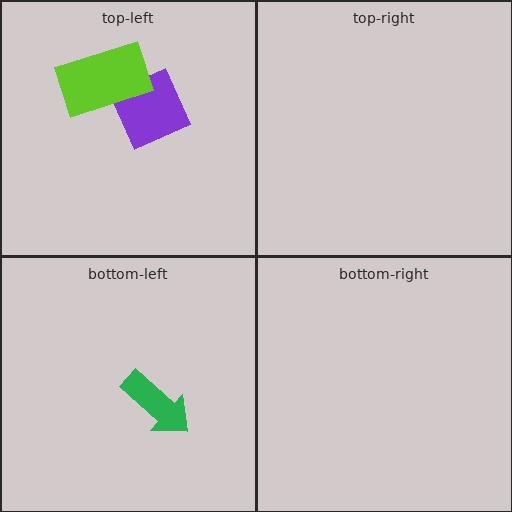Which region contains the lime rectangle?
The top-left region.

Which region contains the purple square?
The top-left region.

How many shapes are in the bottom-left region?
1.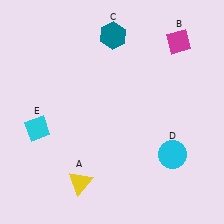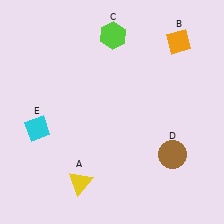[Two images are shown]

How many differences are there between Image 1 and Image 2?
There are 3 differences between the two images.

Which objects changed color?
B changed from magenta to orange. C changed from teal to lime. D changed from cyan to brown.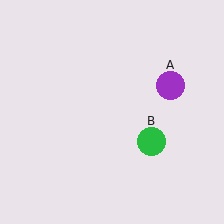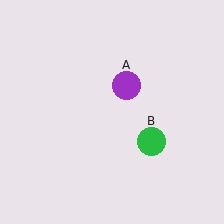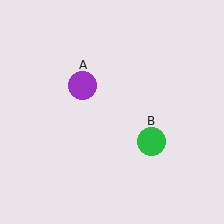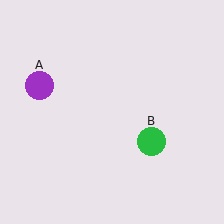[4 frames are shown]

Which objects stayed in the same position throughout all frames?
Green circle (object B) remained stationary.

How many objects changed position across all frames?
1 object changed position: purple circle (object A).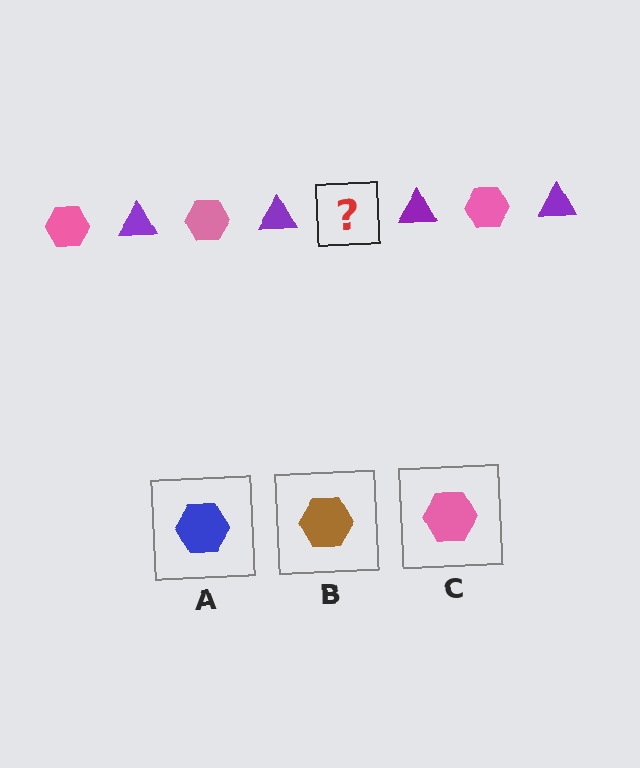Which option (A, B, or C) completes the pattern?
C.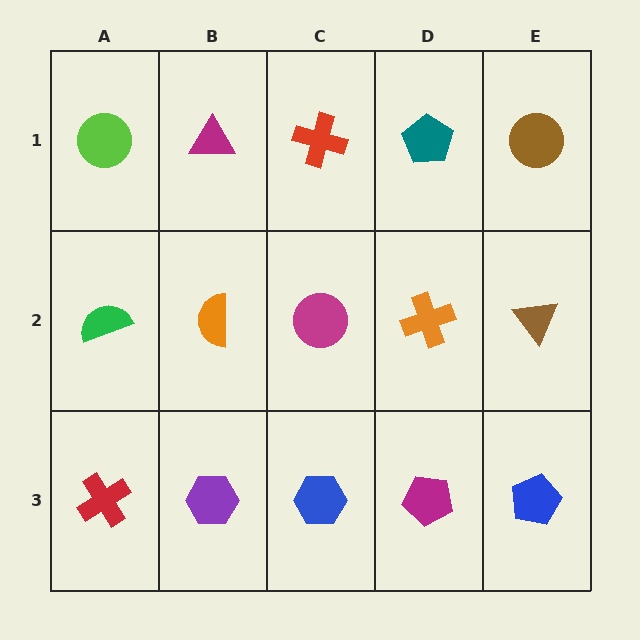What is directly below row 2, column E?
A blue pentagon.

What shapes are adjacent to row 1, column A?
A green semicircle (row 2, column A), a magenta triangle (row 1, column B).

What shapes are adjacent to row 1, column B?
An orange semicircle (row 2, column B), a lime circle (row 1, column A), a red cross (row 1, column C).